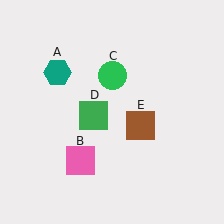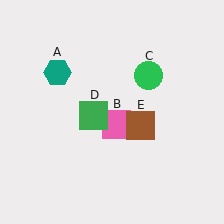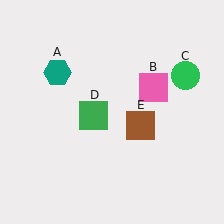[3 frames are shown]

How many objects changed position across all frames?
2 objects changed position: pink square (object B), green circle (object C).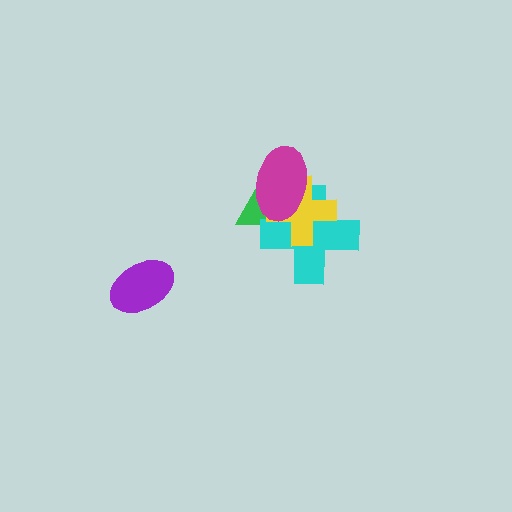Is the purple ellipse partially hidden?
No, no other shape covers it.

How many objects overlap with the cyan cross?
3 objects overlap with the cyan cross.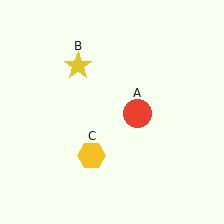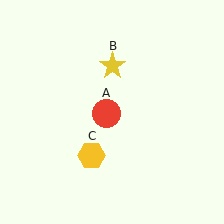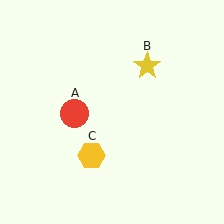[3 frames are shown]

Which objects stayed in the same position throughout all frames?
Yellow hexagon (object C) remained stationary.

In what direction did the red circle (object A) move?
The red circle (object A) moved left.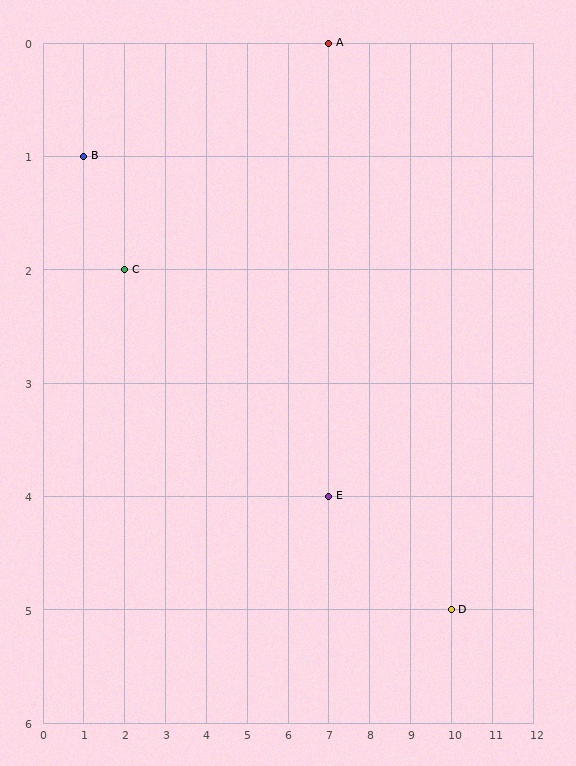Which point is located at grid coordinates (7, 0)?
Point A is at (7, 0).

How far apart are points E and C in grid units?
Points E and C are 5 columns and 2 rows apart (about 5.4 grid units diagonally).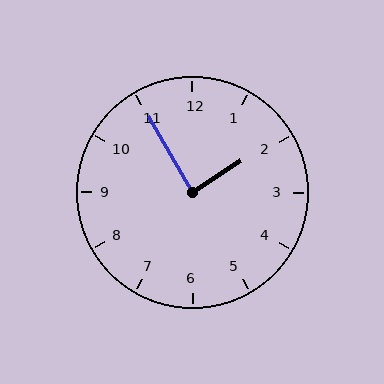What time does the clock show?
1:55.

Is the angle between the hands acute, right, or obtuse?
It is right.